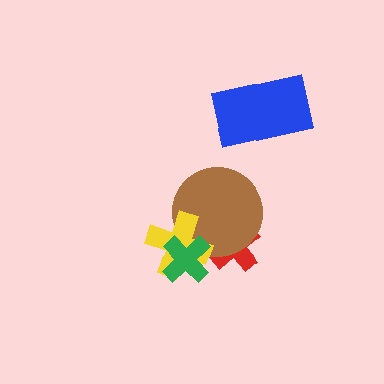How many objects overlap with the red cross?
1 object overlaps with the red cross.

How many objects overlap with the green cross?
2 objects overlap with the green cross.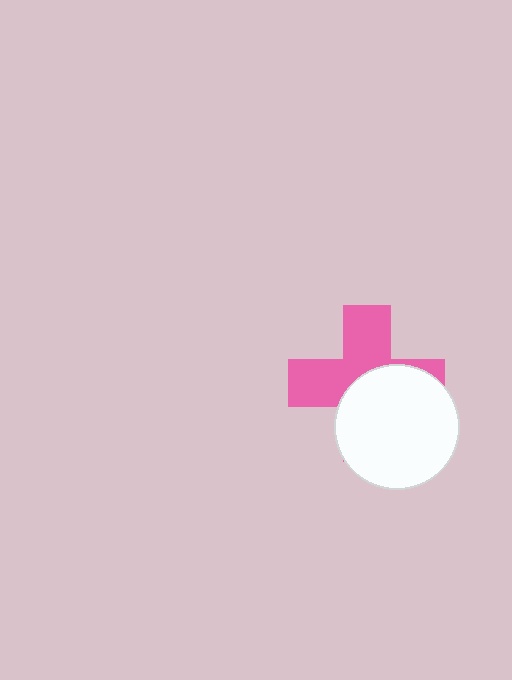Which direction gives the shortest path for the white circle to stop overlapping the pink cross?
Moving toward the lower-right gives the shortest separation.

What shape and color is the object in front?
The object in front is a white circle.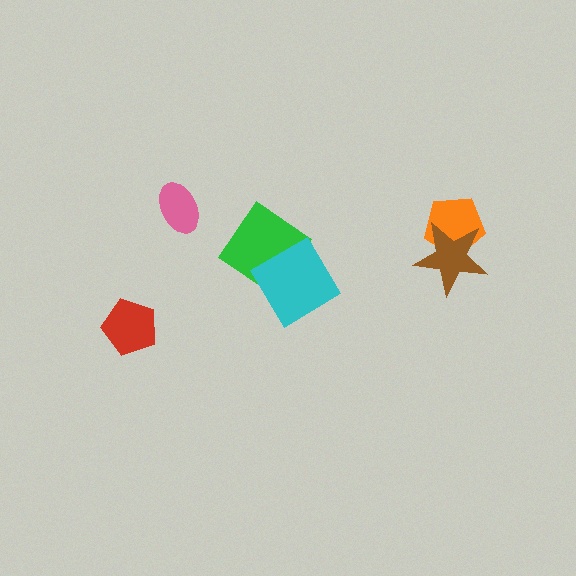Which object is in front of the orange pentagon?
The brown star is in front of the orange pentagon.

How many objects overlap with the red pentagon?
0 objects overlap with the red pentagon.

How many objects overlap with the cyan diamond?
1 object overlaps with the cyan diamond.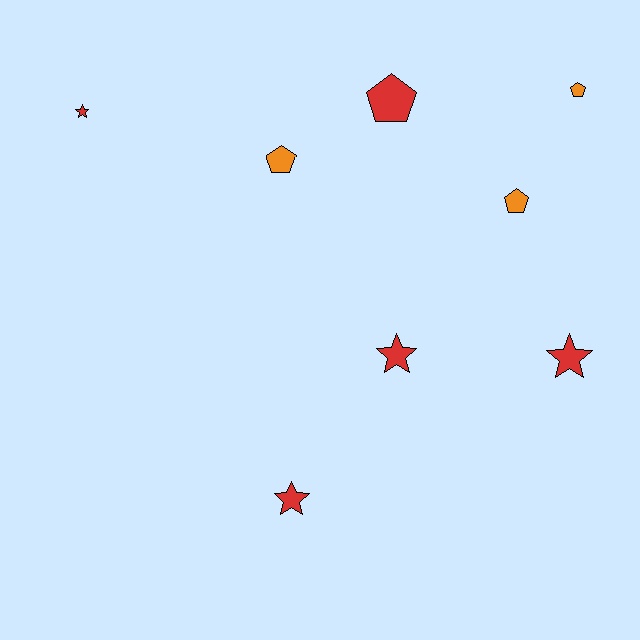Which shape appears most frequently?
Star, with 4 objects.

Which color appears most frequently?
Red, with 5 objects.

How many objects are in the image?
There are 8 objects.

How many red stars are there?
There are 4 red stars.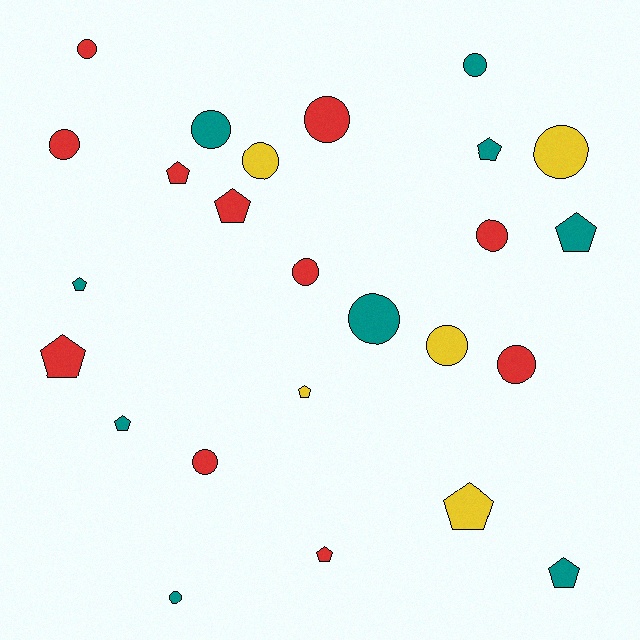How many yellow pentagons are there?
There are 2 yellow pentagons.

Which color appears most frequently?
Red, with 11 objects.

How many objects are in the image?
There are 25 objects.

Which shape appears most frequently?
Circle, with 14 objects.